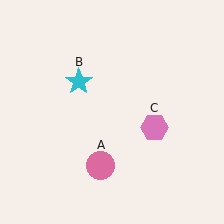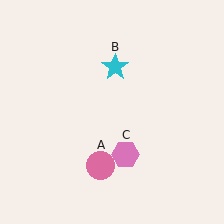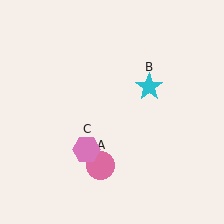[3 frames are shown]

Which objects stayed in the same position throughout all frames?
Pink circle (object A) remained stationary.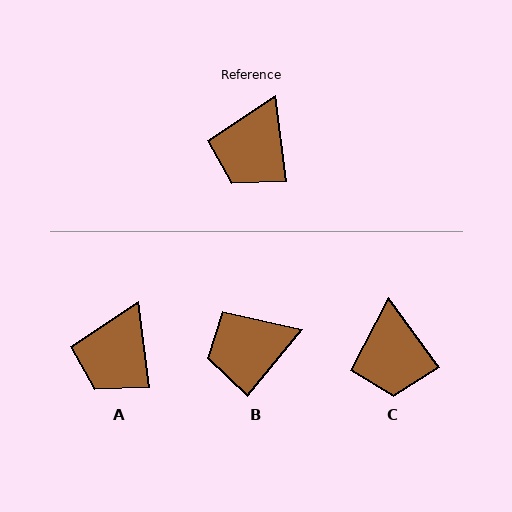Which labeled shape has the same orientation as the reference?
A.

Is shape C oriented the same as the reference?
No, it is off by about 29 degrees.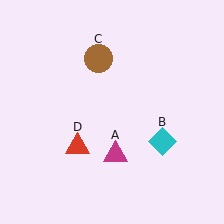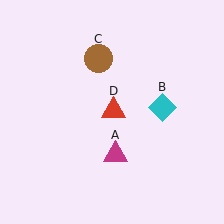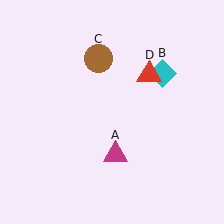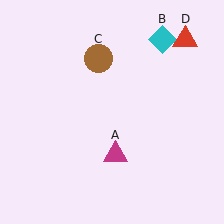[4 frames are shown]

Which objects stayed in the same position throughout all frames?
Magenta triangle (object A) and brown circle (object C) remained stationary.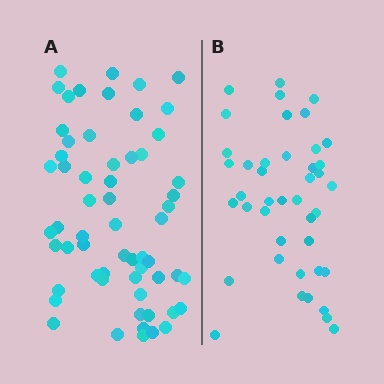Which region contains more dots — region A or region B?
Region A (the left region) has more dots.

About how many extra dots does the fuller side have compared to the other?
Region A has approximately 20 more dots than region B.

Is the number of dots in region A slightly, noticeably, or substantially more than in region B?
Region A has noticeably more, but not dramatically so. The ratio is roughly 1.4 to 1.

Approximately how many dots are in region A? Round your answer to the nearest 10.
About 60 dots.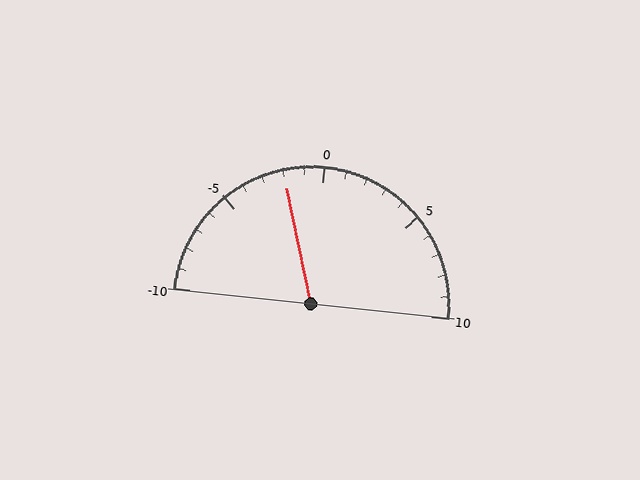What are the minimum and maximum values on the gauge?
The gauge ranges from -10 to 10.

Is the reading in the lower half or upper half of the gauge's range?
The reading is in the lower half of the range (-10 to 10).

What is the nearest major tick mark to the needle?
The nearest major tick mark is 0.